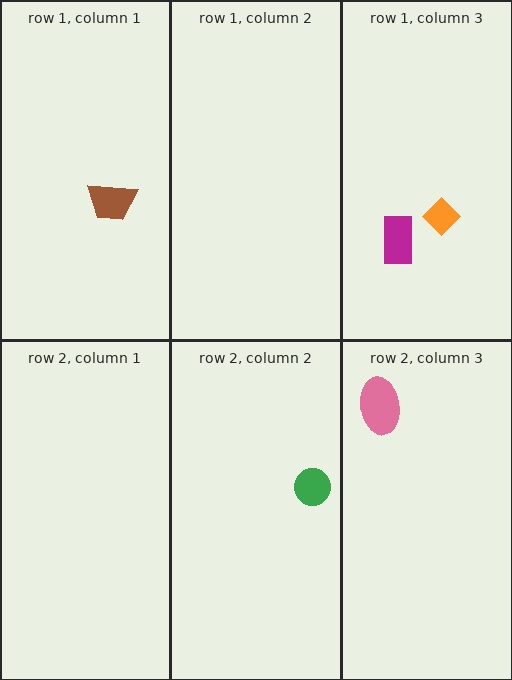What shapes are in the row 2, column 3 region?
The pink ellipse.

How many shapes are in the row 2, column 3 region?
1.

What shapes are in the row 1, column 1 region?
The brown trapezoid.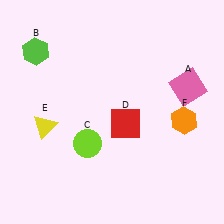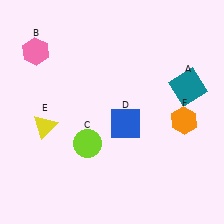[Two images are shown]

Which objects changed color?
A changed from pink to teal. B changed from lime to pink. D changed from red to blue.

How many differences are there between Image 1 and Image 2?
There are 3 differences between the two images.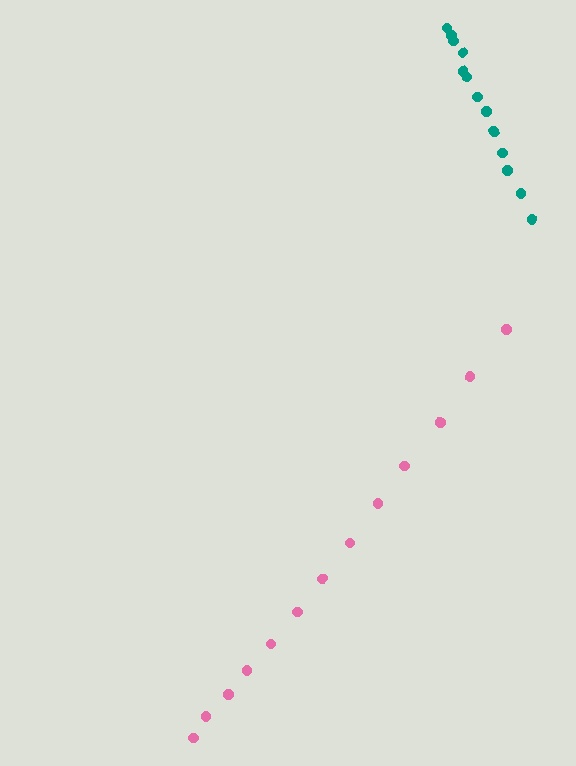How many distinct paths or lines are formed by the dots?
There are 2 distinct paths.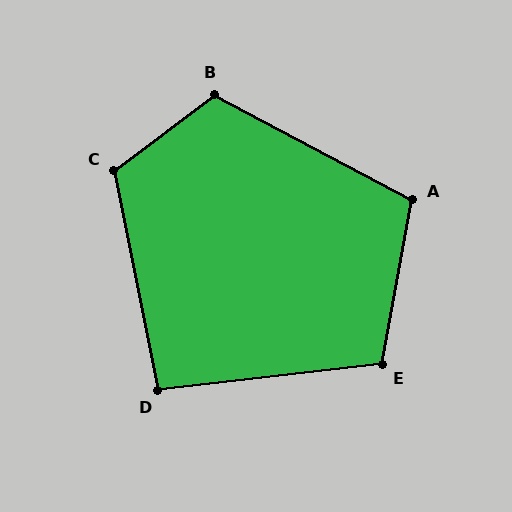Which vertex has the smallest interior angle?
D, at approximately 95 degrees.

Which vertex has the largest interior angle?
B, at approximately 115 degrees.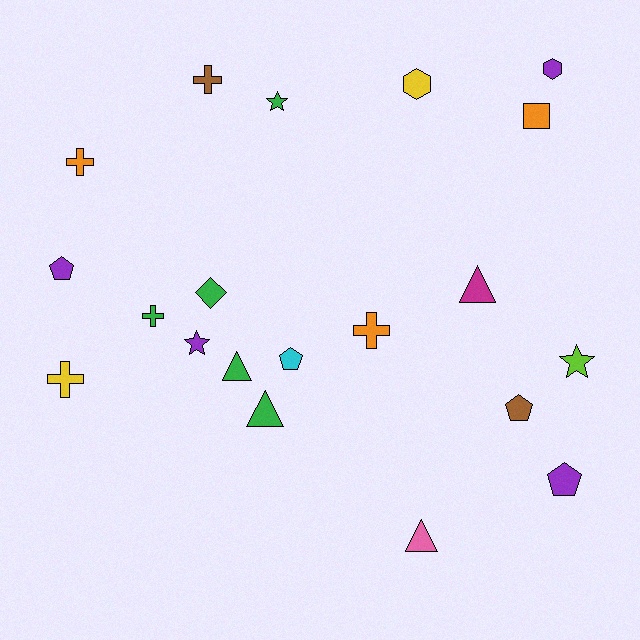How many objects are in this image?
There are 20 objects.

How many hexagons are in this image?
There are 2 hexagons.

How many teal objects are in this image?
There are no teal objects.